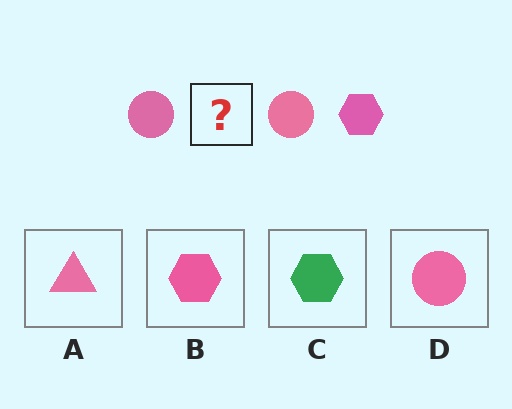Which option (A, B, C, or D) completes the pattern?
B.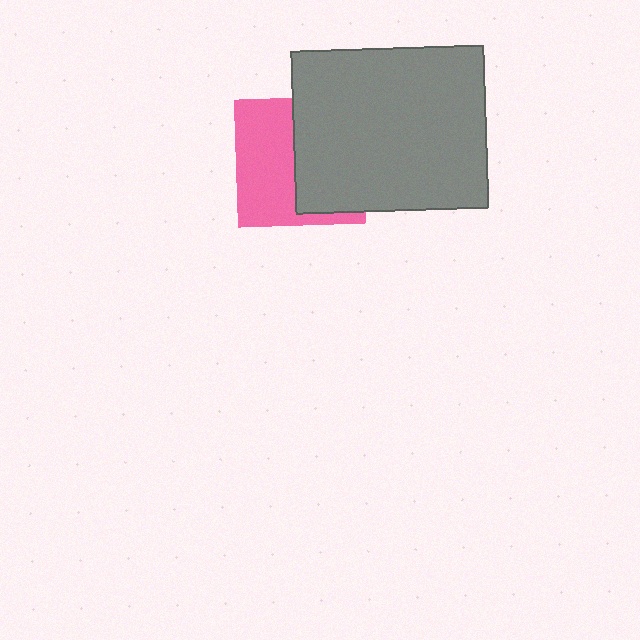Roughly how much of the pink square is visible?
About half of it is visible (roughly 50%).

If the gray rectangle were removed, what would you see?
You would see the complete pink square.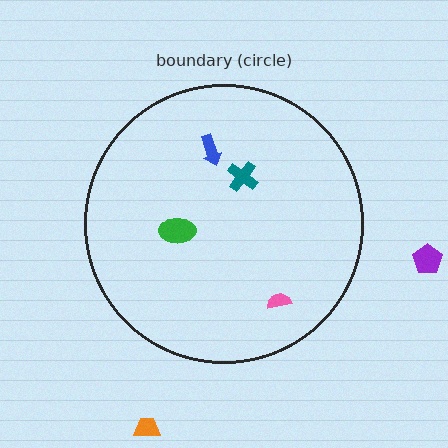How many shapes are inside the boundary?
4 inside, 2 outside.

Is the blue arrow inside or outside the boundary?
Inside.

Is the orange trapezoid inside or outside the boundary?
Outside.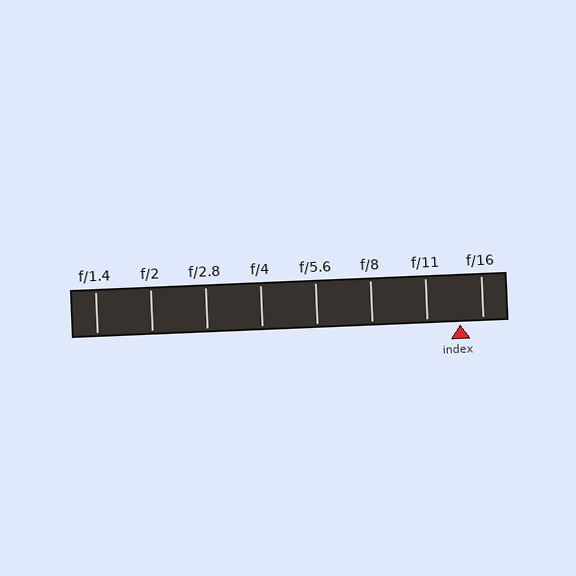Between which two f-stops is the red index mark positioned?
The index mark is between f/11 and f/16.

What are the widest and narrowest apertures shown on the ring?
The widest aperture shown is f/1.4 and the narrowest is f/16.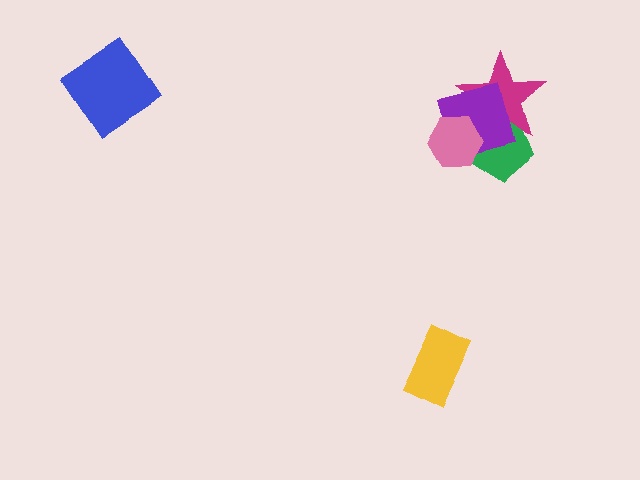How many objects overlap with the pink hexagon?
3 objects overlap with the pink hexagon.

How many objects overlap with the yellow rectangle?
0 objects overlap with the yellow rectangle.